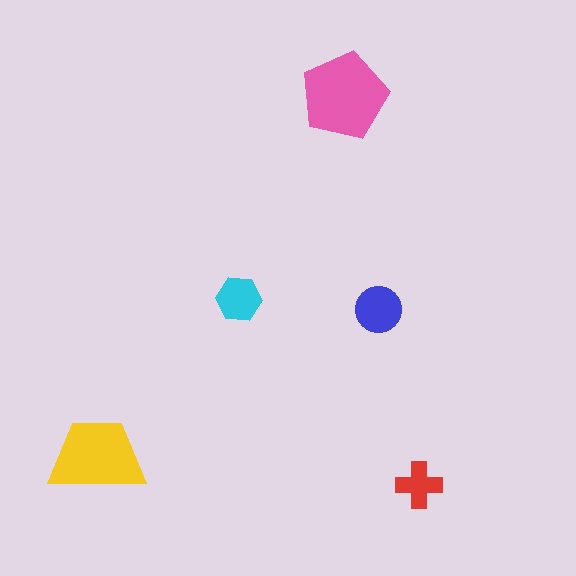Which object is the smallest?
The red cross.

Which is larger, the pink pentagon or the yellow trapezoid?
The pink pentagon.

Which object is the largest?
The pink pentagon.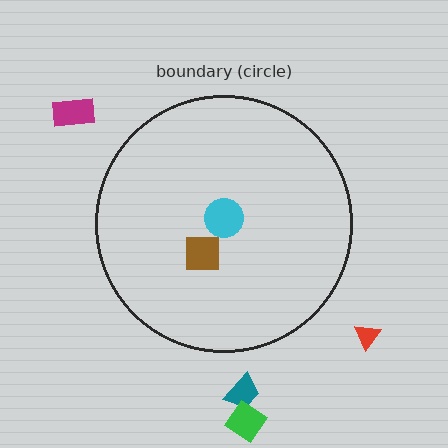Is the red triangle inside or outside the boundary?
Outside.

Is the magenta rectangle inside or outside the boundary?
Outside.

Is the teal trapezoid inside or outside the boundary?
Outside.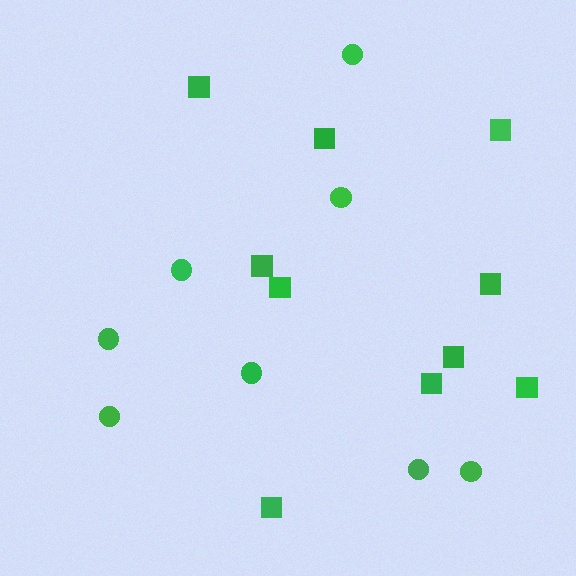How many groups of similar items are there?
There are 2 groups: one group of squares (10) and one group of circles (8).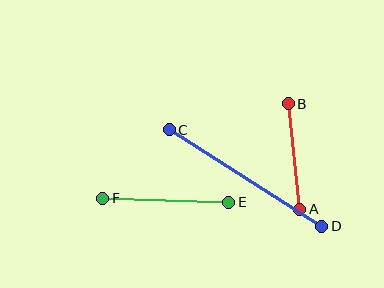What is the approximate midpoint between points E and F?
The midpoint is at approximately (166, 200) pixels.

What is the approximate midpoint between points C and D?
The midpoint is at approximately (245, 178) pixels.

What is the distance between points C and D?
The distance is approximately 181 pixels.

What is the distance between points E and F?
The distance is approximately 126 pixels.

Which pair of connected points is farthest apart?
Points C and D are farthest apart.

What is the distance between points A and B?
The distance is approximately 106 pixels.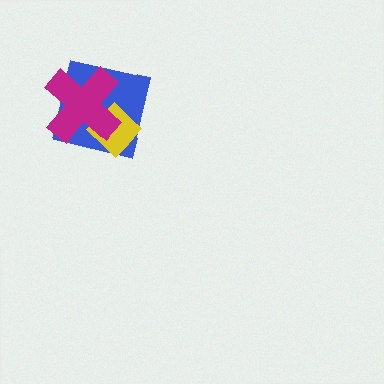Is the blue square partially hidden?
Yes, it is partially covered by another shape.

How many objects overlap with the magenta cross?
2 objects overlap with the magenta cross.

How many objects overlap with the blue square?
2 objects overlap with the blue square.